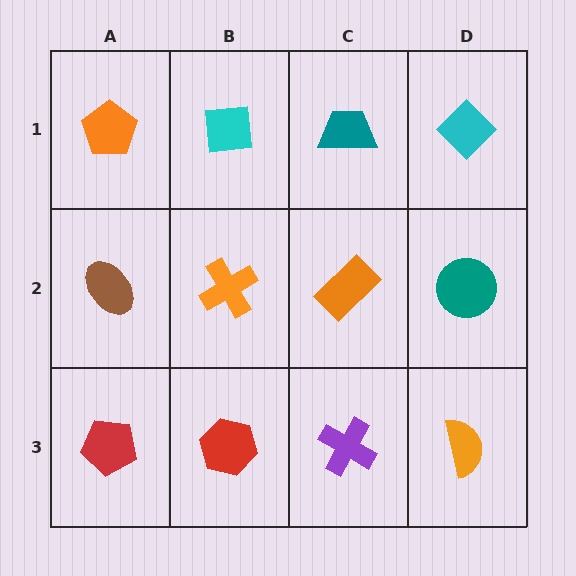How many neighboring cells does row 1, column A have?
2.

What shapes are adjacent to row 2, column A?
An orange pentagon (row 1, column A), a red pentagon (row 3, column A), an orange cross (row 2, column B).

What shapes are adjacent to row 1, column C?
An orange rectangle (row 2, column C), a cyan square (row 1, column B), a cyan diamond (row 1, column D).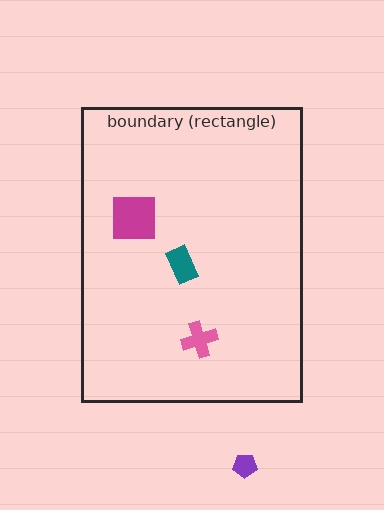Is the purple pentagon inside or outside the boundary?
Outside.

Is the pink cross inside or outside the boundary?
Inside.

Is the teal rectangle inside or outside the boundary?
Inside.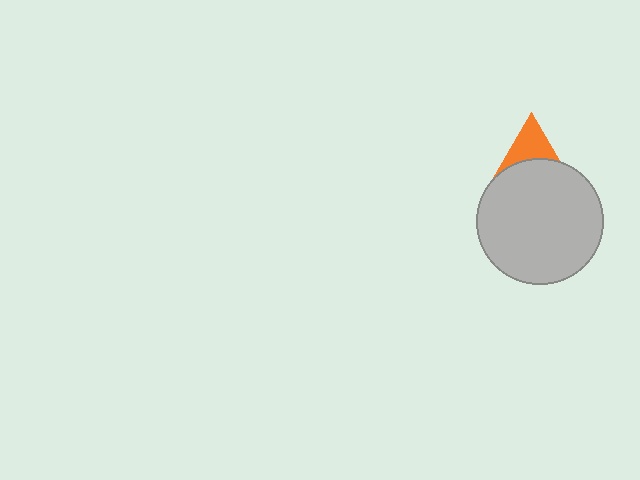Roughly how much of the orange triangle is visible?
A small part of it is visible (roughly 32%).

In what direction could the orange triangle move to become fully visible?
The orange triangle could move up. That would shift it out from behind the light gray circle entirely.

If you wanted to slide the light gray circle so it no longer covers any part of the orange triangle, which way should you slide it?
Slide it down — that is the most direct way to separate the two shapes.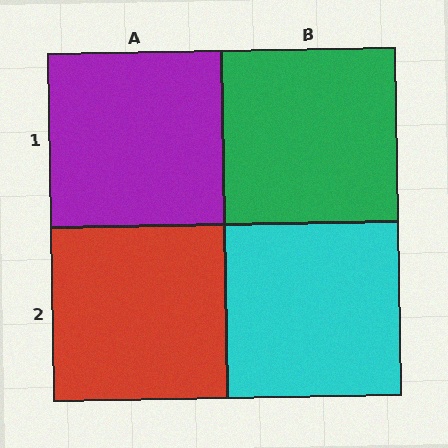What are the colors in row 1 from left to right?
Purple, green.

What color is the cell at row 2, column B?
Cyan.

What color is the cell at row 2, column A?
Red.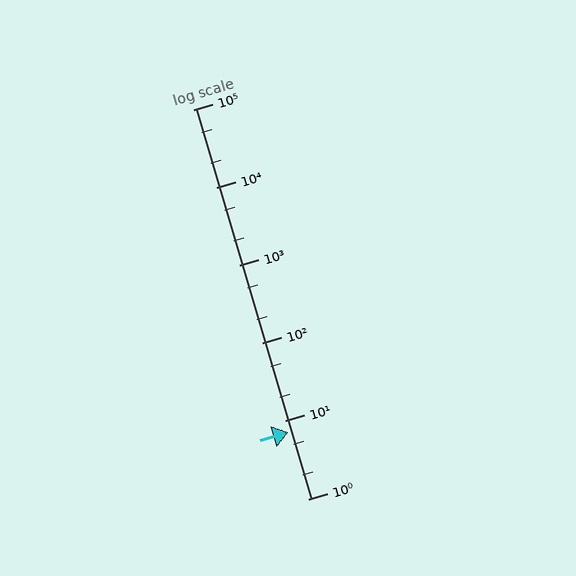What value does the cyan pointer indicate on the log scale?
The pointer indicates approximately 7.2.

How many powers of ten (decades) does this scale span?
The scale spans 5 decades, from 1 to 100000.